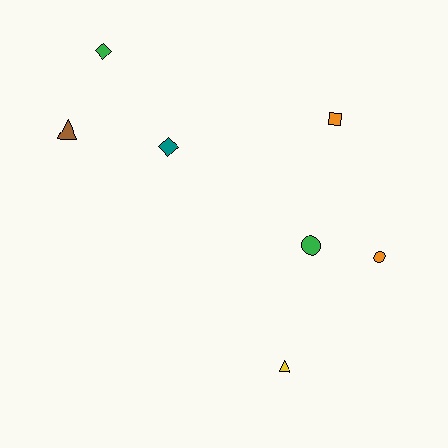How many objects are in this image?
There are 7 objects.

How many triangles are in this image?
There are 2 triangles.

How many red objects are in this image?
There are no red objects.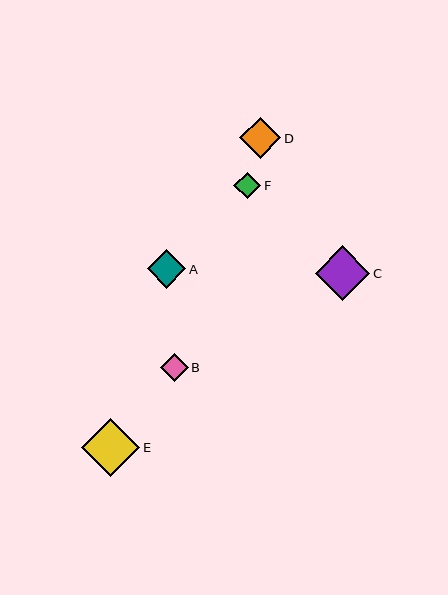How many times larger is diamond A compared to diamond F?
Diamond A is approximately 1.4 times the size of diamond F.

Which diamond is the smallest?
Diamond F is the smallest with a size of approximately 27 pixels.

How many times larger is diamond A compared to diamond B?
Diamond A is approximately 1.4 times the size of diamond B.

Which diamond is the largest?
Diamond E is the largest with a size of approximately 58 pixels.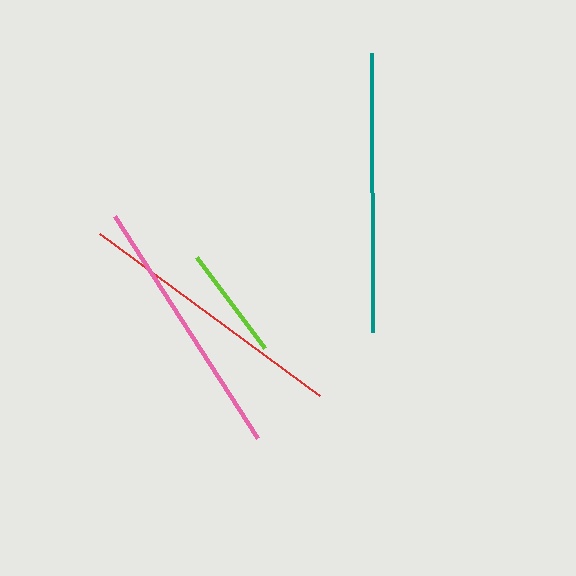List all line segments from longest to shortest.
From longest to shortest: teal, red, pink, lime.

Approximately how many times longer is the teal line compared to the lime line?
The teal line is approximately 2.4 times the length of the lime line.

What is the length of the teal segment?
The teal segment is approximately 278 pixels long.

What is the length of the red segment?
The red segment is approximately 273 pixels long.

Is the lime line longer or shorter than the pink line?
The pink line is longer than the lime line.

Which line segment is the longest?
The teal line is the longest at approximately 278 pixels.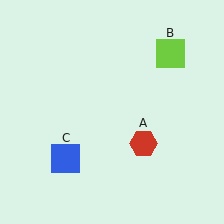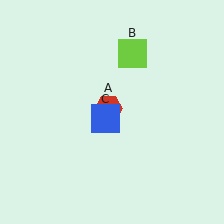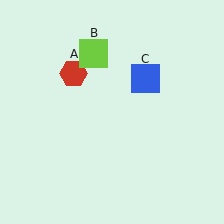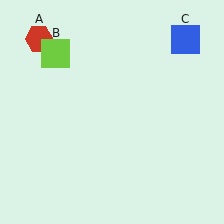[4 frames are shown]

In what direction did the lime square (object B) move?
The lime square (object B) moved left.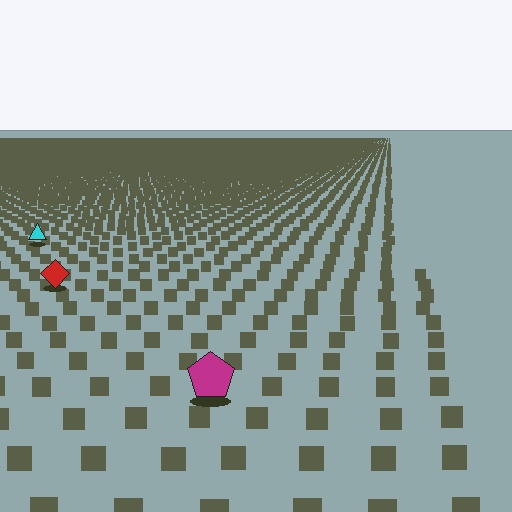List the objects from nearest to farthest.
From nearest to farthest: the magenta pentagon, the red diamond, the cyan triangle.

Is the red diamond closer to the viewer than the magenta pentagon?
No. The magenta pentagon is closer — you can tell from the texture gradient: the ground texture is coarser near it.